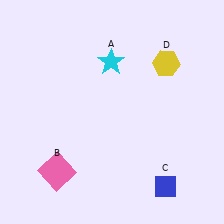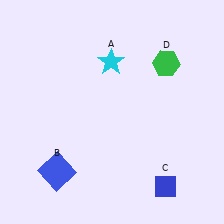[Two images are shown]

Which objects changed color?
B changed from pink to blue. D changed from yellow to green.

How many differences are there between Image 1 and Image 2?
There are 2 differences between the two images.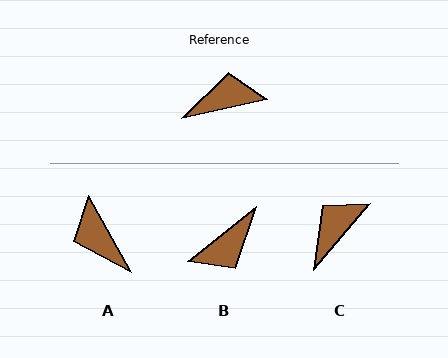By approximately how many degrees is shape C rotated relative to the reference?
Approximately 38 degrees counter-clockwise.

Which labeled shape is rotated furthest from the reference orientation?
B, about 153 degrees away.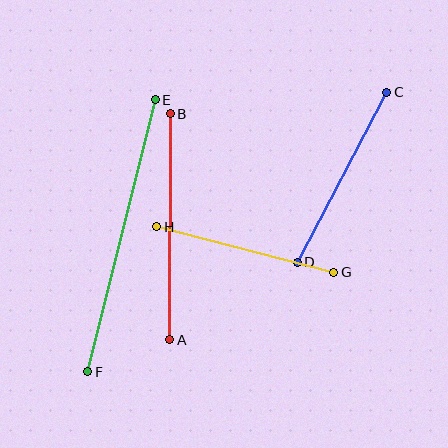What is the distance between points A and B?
The distance is approximately 226 pixels.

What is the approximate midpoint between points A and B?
The midpoint is at approximately (170, 227) pixels.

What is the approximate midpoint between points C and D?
The midpoint is at approximately (342, 177) pixels.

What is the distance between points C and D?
The distance is approximately 192 pixels.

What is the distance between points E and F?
The distance is approximately 280 pixels.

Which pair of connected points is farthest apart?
Points E and F are farthest apart.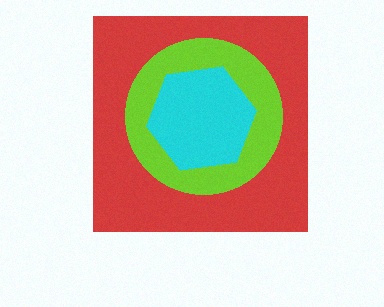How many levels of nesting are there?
3.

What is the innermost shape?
The cyan hexagon.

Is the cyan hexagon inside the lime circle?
Yes.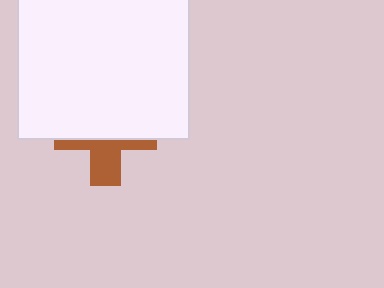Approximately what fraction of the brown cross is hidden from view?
Roughly 61% of the brown cross is hidden behind the white rectangle.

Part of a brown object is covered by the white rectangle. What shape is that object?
It is a cross.